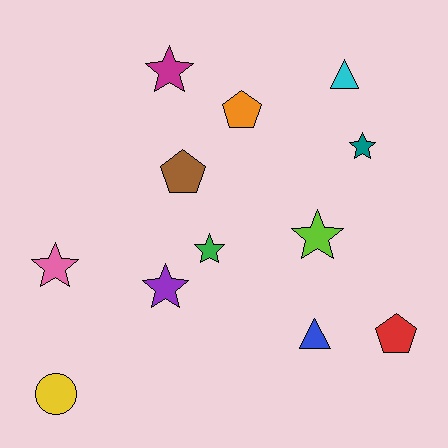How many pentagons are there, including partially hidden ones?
There are 3 pentagons.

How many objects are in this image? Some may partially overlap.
There are 12 objects.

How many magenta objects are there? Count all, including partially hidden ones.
There is 1 magenta object.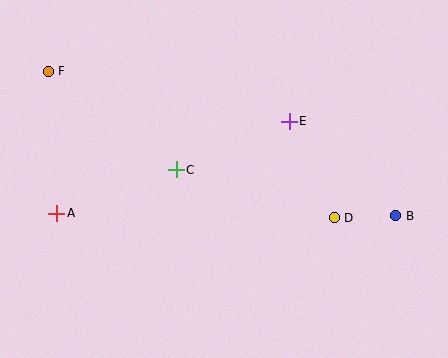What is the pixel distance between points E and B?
The distance between E and B is 142 pixels.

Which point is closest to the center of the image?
Point C at (176, 170) is closest to the center.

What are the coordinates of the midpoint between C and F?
The midpoint between C and F is at (112, 121).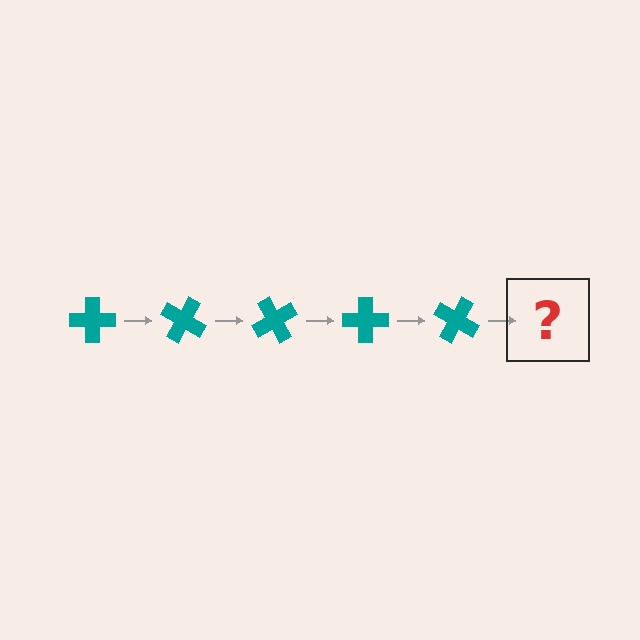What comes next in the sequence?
The next element should be a teal cross rotated 150 degrees.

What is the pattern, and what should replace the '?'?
The pattern is that the cross rotates 30 degrees each step. The '?' should be a teal cross rotated 150 degrees.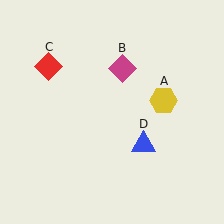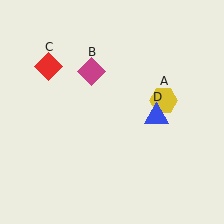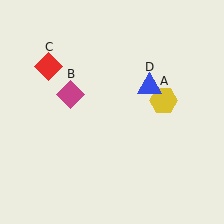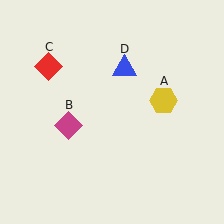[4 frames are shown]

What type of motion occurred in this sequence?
The magenta diamond (object B), blue triangle (object D) rotated counterclockwise around the center of the scene.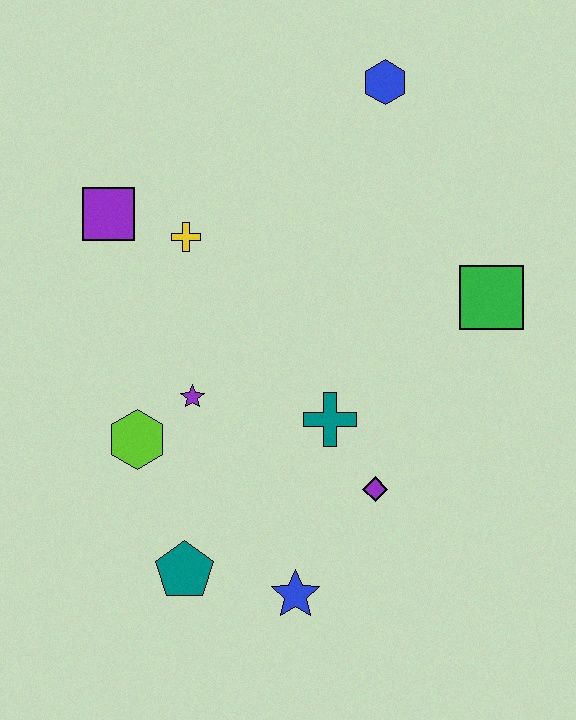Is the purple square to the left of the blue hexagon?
Yes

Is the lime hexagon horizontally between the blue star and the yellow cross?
No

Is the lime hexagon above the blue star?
Yes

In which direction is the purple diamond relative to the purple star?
The purple diamond is to the right of the purple star.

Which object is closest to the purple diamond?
The teal cross is closest to the purple diamond.